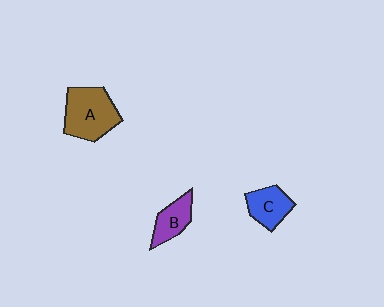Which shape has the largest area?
Shape A (brown).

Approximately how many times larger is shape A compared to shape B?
Approximately 1.8 times.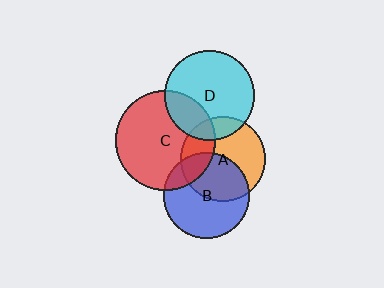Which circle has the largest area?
Circle C (red).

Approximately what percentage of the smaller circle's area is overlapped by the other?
Approximately 20%.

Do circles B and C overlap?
Yes.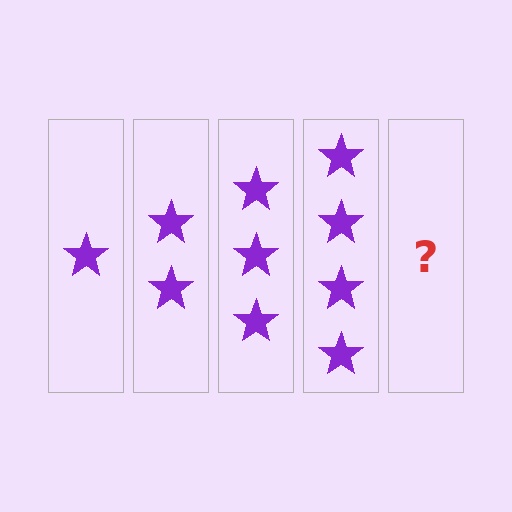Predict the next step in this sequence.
The next step is 5 stars.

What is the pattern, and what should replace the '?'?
The pattern is that each step adds one more star. The '?' should be 5 stars.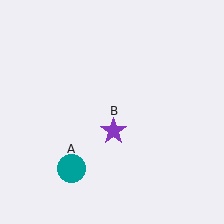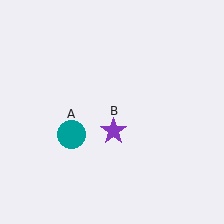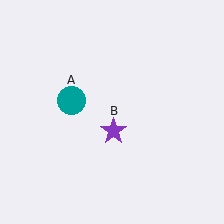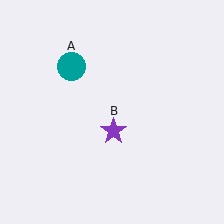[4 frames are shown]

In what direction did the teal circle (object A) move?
The teal circle (object A) moved up.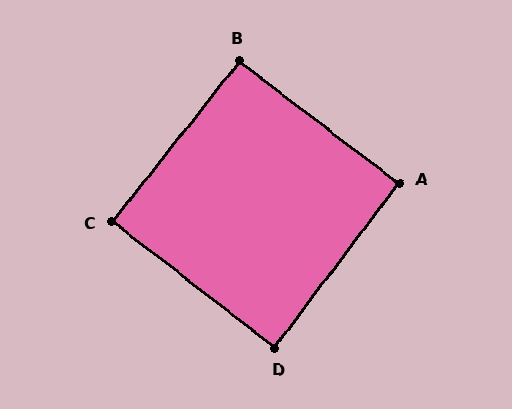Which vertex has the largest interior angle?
B, at approximately 91 degrees.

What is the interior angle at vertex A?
Approximately 90 degrees (approximately right).